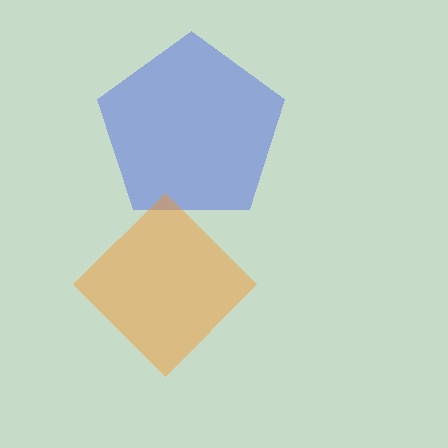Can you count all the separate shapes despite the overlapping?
Yes, there are 2 separate shapes.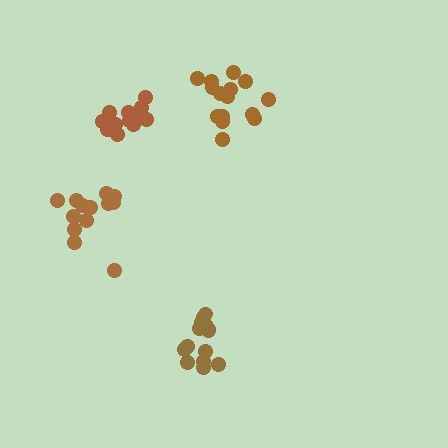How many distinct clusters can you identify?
There are 4 distinct clusters.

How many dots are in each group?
Group 1: 15 dots, Group 2: 12 dots, Group 3: 14 dots, Group 4: 14 dots (55 total).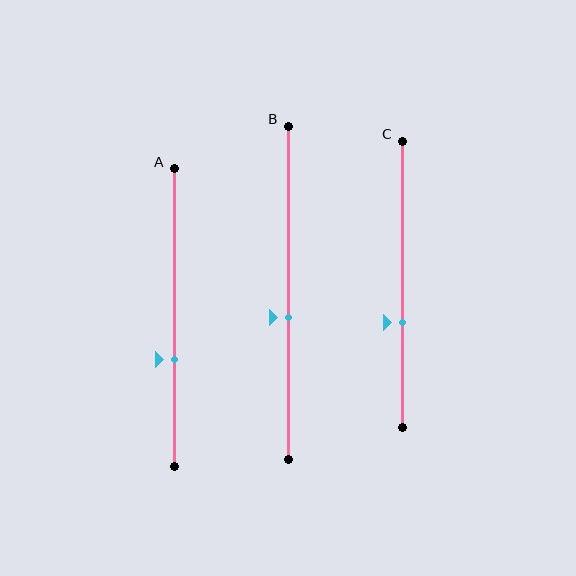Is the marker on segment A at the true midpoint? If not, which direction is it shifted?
No, the marker on segment A is shifted downward by about 14% of the segment length.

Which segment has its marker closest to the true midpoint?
Segment B has its marker closest to the true midpoint.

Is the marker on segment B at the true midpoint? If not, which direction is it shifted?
No, the marker on segment B is shifted downward by about 7% of the segment length.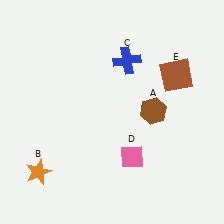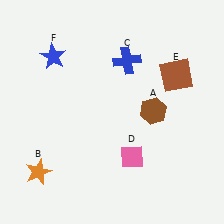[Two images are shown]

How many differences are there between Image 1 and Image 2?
There is 1 difference between the two images.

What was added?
A blue star (F) was added in Image 2.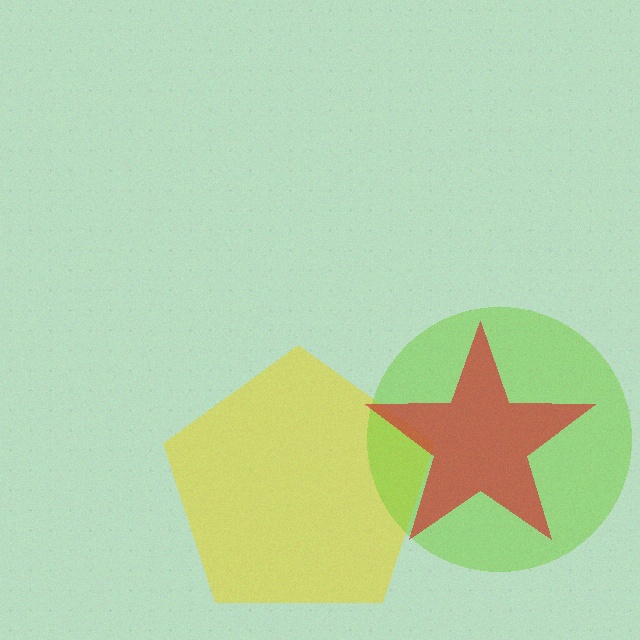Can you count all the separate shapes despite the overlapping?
Yes, there are 3 separate shapes.